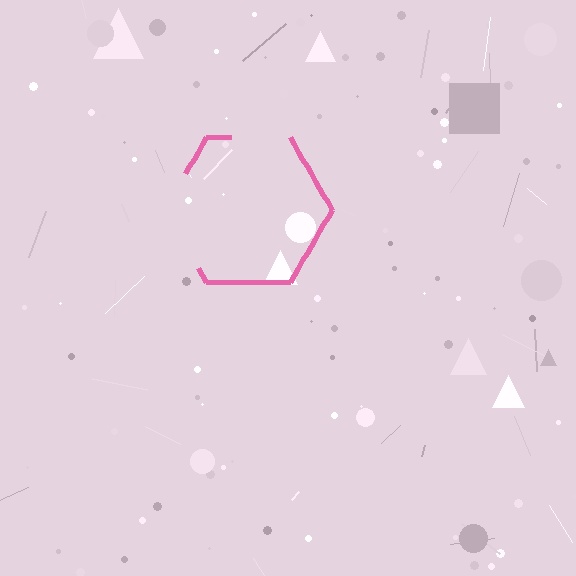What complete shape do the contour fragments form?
The contour fragments form a hexagon.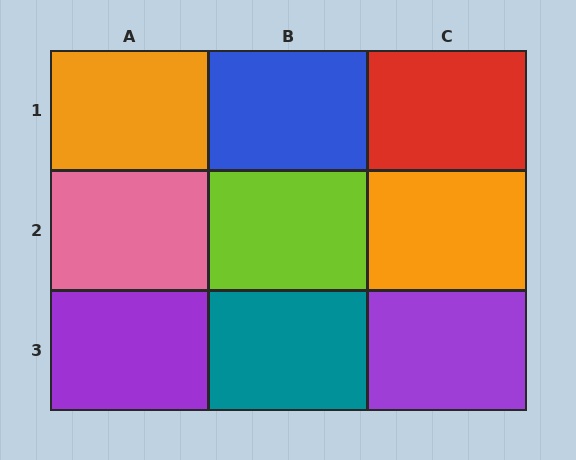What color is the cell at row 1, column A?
Orange.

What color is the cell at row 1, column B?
Blue.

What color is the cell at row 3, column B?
Teal.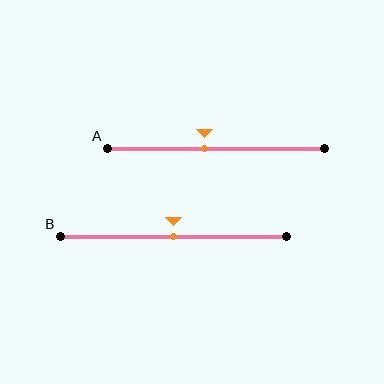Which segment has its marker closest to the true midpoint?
Segment B has its marker closest to the true midpoint.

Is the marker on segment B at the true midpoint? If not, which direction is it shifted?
Yes, the marker on segment B is at the true midpoint.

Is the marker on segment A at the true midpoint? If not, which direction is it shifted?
No, the marker on segment A is shifted to the left by about 5% of the segment length.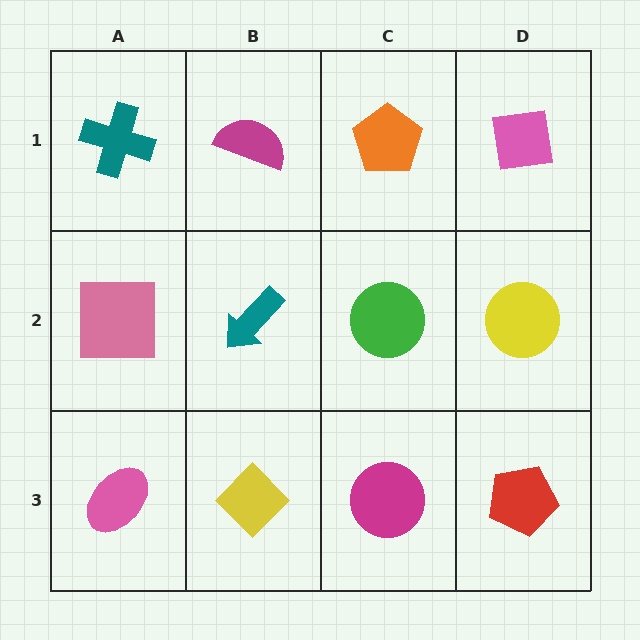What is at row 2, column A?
A pink square.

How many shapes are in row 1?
4 shapes.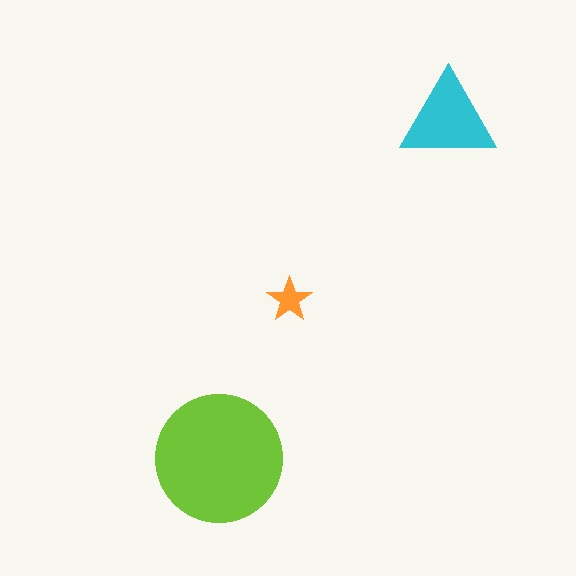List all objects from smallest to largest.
The orange star, the cyan triangle, the lime circle.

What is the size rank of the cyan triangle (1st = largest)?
2nd.